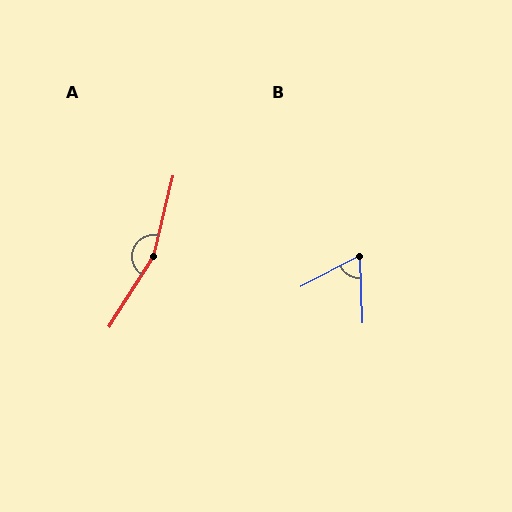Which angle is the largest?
A, at approximately 162 degrees.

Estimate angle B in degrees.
Approximately 65 degrees.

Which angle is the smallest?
B, at approximately 65 degrees.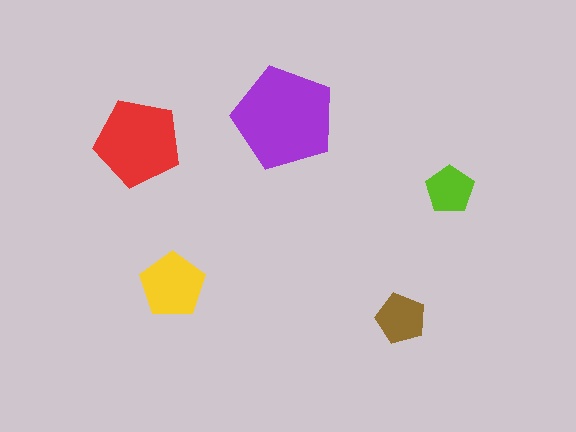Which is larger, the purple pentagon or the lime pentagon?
The purple one.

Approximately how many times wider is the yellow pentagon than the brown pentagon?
About 1.5 times wider.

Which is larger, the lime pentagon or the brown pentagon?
The brown one.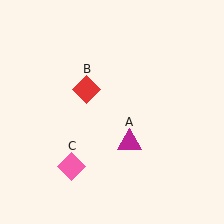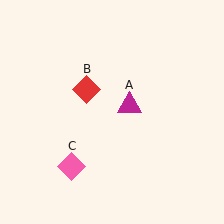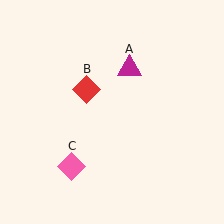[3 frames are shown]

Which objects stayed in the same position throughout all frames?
Red diamond (object B) and pink diamond (object C) remained stationary.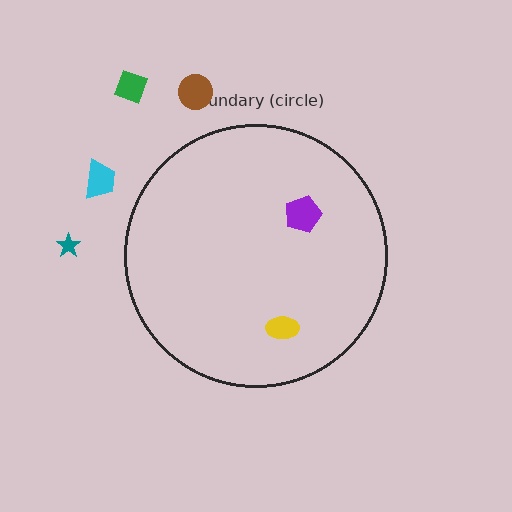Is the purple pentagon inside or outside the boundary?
Inside.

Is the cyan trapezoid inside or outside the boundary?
Outside.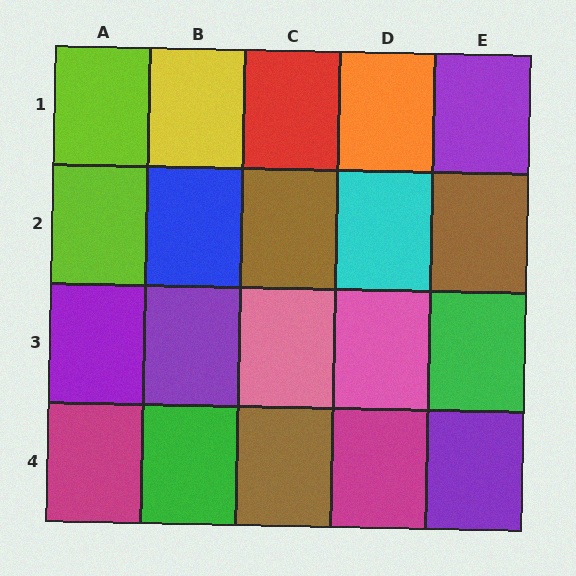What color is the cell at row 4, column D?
Magenta.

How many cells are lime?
2 cells are lime.